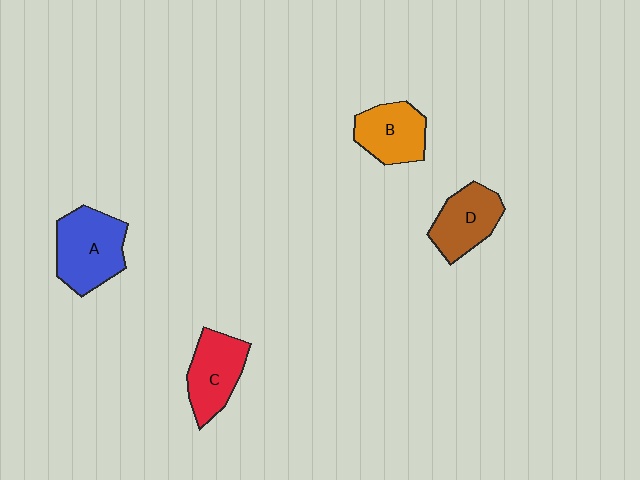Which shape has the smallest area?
Shape B (orange).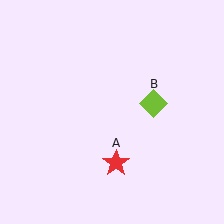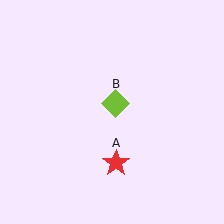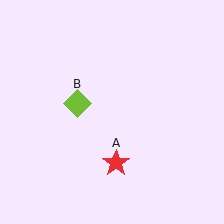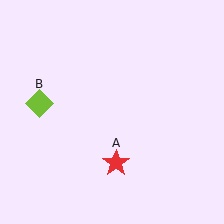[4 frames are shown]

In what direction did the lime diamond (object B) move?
The lime diamond (object B) moved left.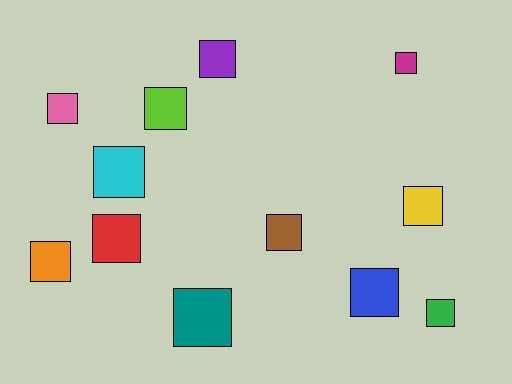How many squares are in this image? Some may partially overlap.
There are 12 squares.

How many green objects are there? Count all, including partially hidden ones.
There is 1 green object.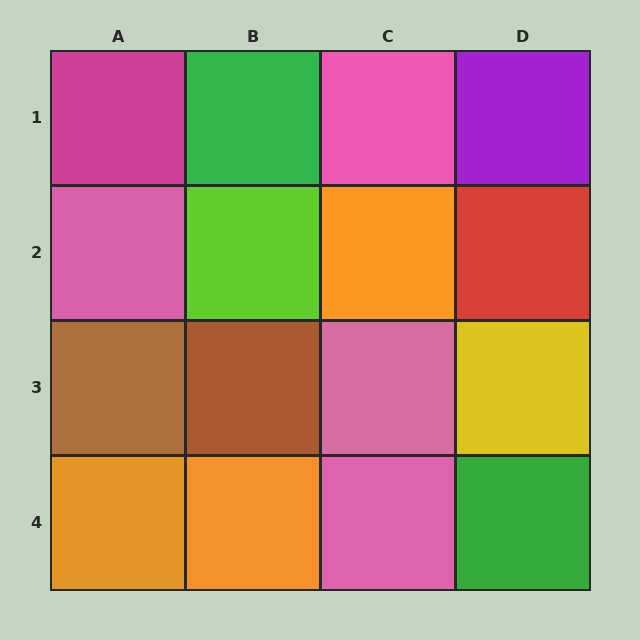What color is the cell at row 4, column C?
Pink.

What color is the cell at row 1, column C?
Pink.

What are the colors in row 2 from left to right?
Pink, lime, orange, red.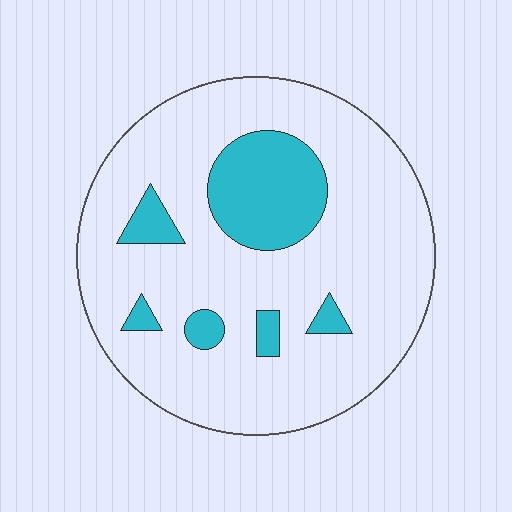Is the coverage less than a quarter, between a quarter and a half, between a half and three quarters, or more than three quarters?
Less than a quarter.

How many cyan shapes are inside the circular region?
6.